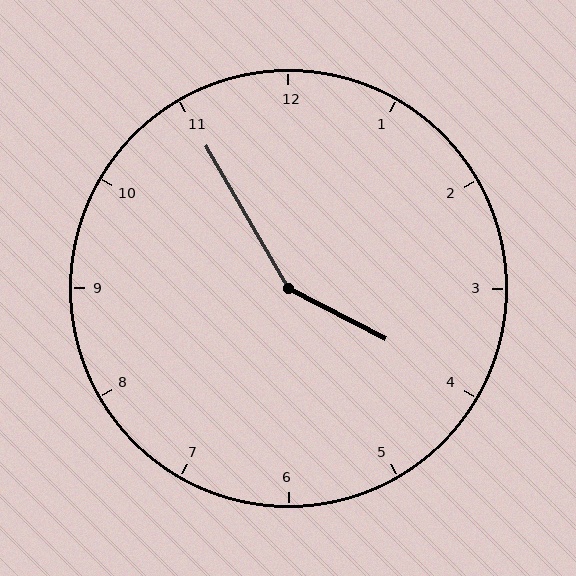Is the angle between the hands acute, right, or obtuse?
It is obtuse.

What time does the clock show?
3:55.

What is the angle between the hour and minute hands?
Approximately 148 degrees.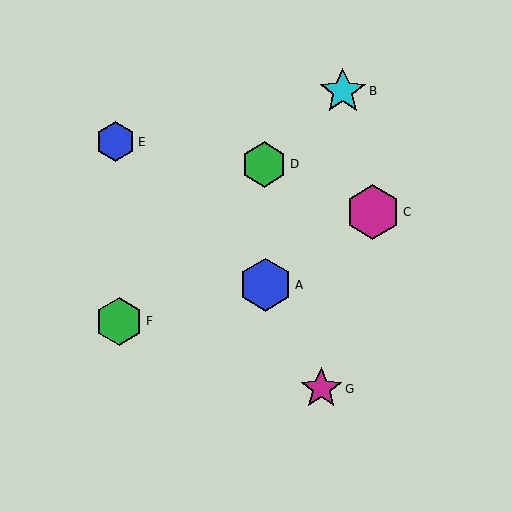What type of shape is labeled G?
Shape G is a magenta star.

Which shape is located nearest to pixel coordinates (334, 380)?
The magenta star (labeled G) at (321, 389) is nearest to that location.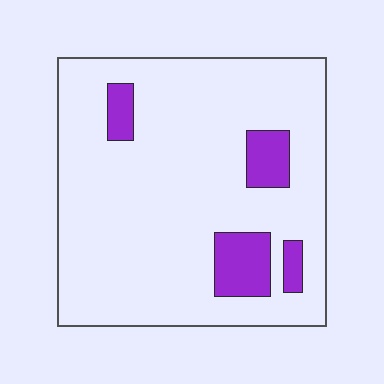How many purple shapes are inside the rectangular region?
4.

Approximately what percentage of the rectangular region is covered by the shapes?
Approximately 10%.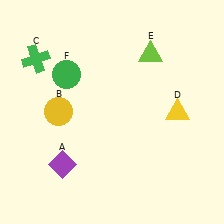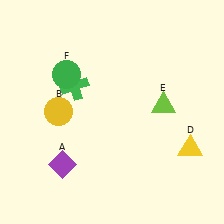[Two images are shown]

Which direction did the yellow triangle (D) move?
The yellow triangle (D) moved down.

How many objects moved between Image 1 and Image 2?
3 objects moved between the two images.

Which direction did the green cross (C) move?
The green cross (C) moved right.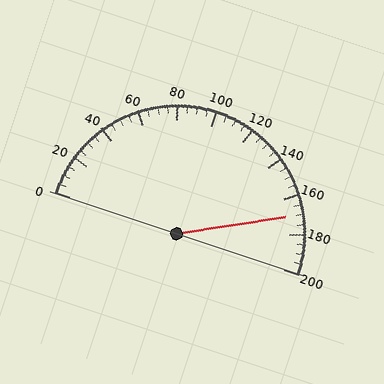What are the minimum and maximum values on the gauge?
The gauge ranges from 0 to 200.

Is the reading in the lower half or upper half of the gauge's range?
The reading is in the upper half of the range (0 to 200).